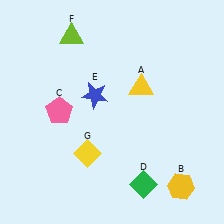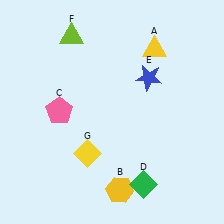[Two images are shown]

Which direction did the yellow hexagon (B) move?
The yellow hexagon (B) moved left.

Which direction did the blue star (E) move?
The blue star (E) moved right.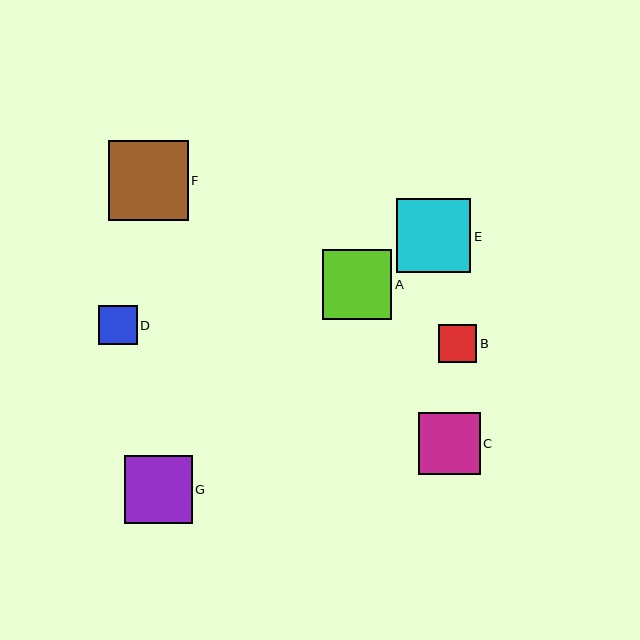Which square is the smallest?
Square B is the smallest with a size of approximately 38 pixels.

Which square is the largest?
Square F is the largest with a size of approximately 80 pixels.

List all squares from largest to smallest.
From largest to smallest: F, E, A, G, C, D, B.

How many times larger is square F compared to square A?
Square F is approximately 1.2 times the size of square A.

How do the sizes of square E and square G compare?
Square E and square G are approximately the same size.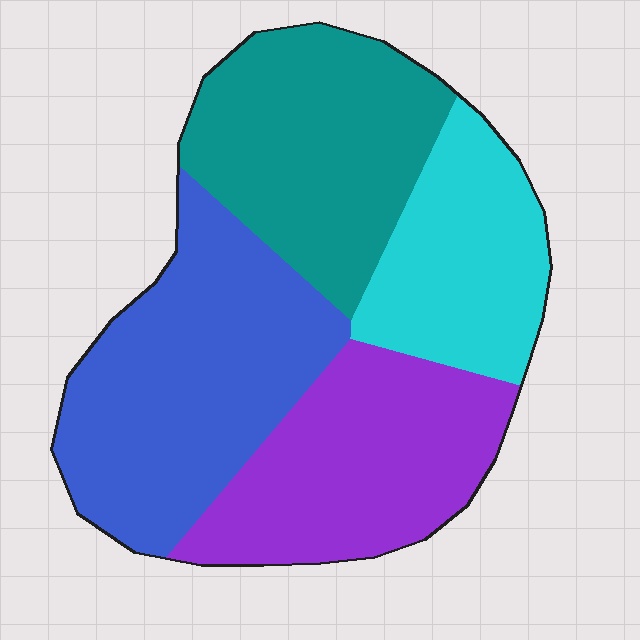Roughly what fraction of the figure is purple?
Purple covers around 25% of the figure.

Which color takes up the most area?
Blue, at roughly 30%.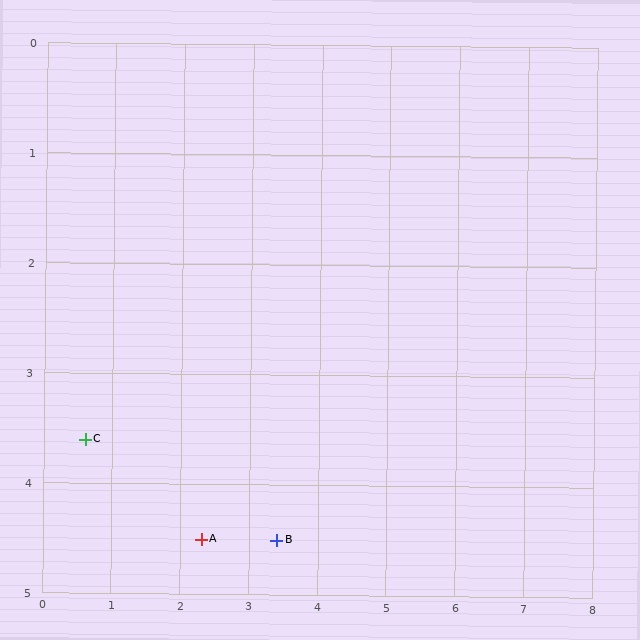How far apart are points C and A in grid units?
Points C and A are about 1.9 grid units apart.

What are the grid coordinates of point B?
Point B is at approximately (3.4, 4.5).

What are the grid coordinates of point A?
Point A is at approximately (2.3, 4.5).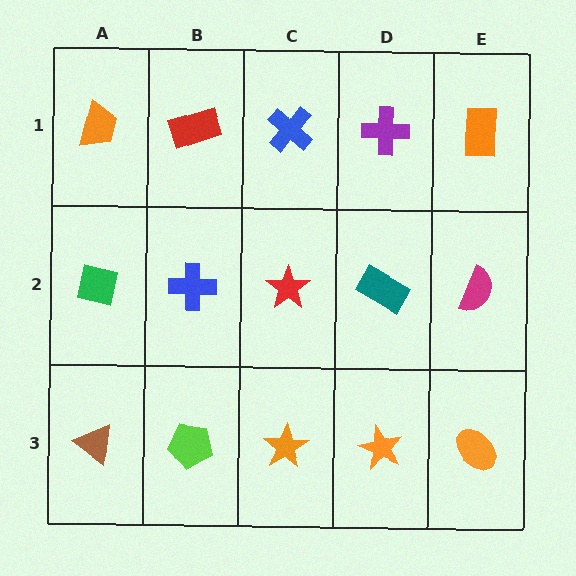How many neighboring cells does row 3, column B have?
3.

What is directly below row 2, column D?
An orange star.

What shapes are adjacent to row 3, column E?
A magenta semicircle (row 2, column E), an orange star (row 3, column D).